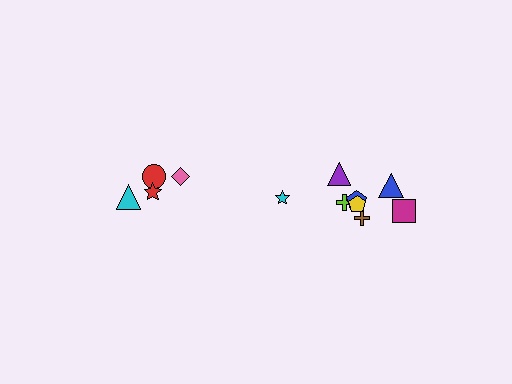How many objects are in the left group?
There are 4 objects.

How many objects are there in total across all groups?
There are 12 objects.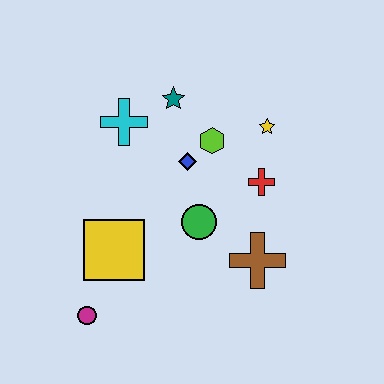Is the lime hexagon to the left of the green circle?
No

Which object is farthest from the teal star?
The magenta circle is farthest from the teal star.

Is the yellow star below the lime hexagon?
No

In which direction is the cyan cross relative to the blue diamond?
The cyan cross is to the left of the blue diamond.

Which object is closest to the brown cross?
The green circle is closest to the brown cross.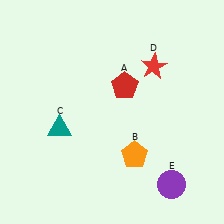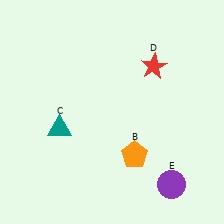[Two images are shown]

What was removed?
The red pentagon (A) was removed in Image 2.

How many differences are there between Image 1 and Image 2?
There is 1 difference between the two images.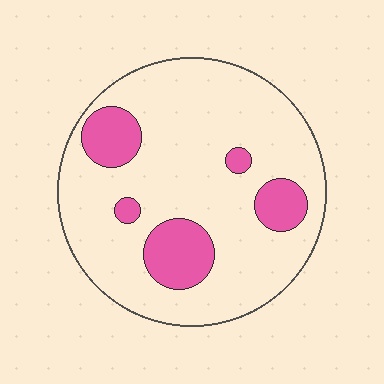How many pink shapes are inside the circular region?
5.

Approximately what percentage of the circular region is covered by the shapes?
Approximately 20%.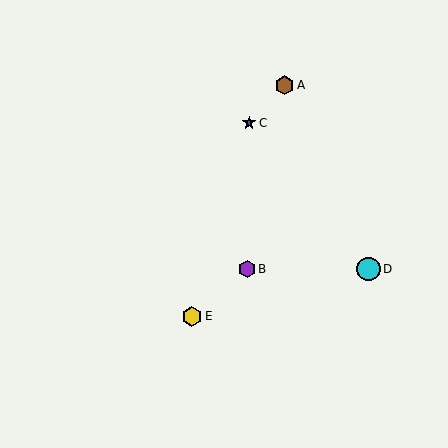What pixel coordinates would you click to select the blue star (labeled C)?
Click at (249, 123) to select the blue star C.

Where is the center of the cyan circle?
The center of the cyan circle is at (369, 269).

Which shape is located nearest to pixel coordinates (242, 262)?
The purple hexagon (labeled B) at (247, 269) is nearest to that location.